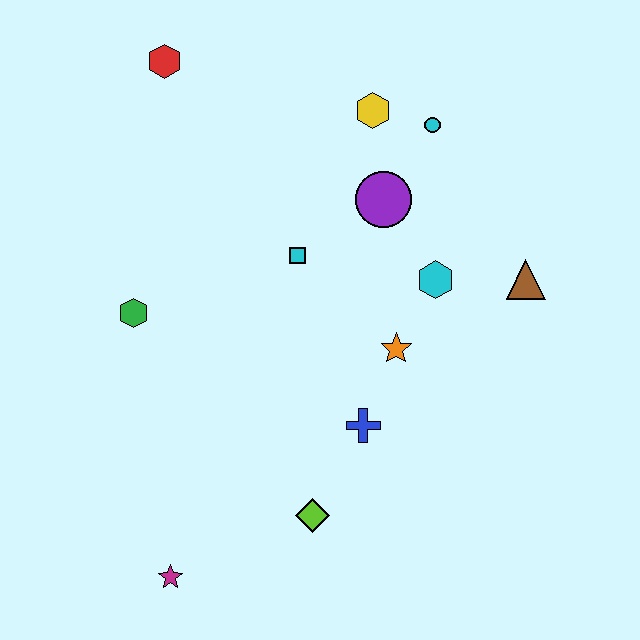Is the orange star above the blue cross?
Yes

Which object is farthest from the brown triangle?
The magenta star is farthest from the brown triangle.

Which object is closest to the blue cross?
The orange star is closest to the blue cross.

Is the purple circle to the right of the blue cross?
Yes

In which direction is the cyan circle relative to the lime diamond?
The cyan circle is above the lime diamond.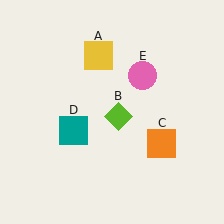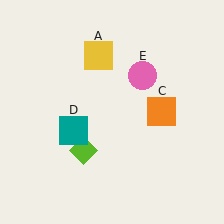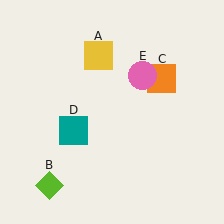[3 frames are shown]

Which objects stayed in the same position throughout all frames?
Yellow square (object A) and teal square (object D) and pink circle (object E) remained stationary.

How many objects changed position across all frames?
2 objects changed position: lime diamond (object B), orange square (object C).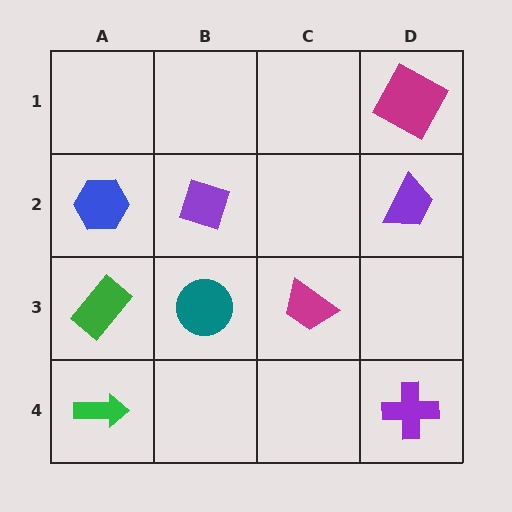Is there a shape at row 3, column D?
No, that cell is empty.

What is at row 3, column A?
A green rectangle.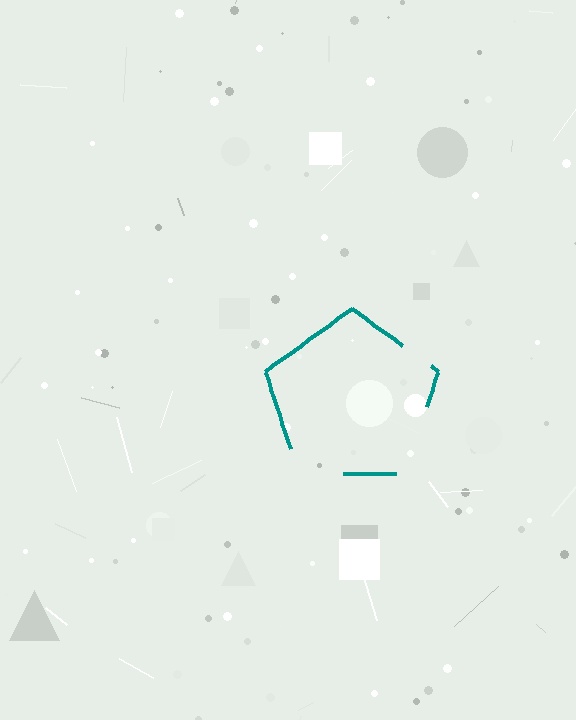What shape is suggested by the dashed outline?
The dashed outline suggests a pentagon.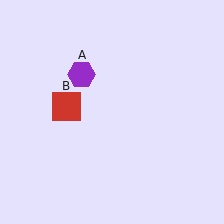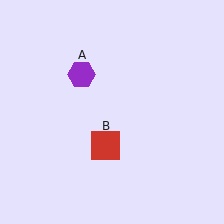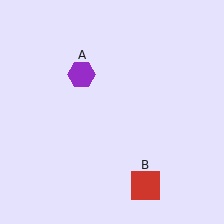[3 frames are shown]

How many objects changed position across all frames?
1 object changed position: red square (object B).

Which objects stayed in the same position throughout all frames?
Purple hexagon (object A) remained stationary.